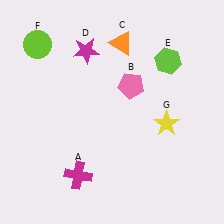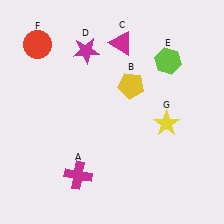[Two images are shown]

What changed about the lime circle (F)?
In Image 1, F is lime. In Image 2, it changed to red.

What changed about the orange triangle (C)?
In Image 1, C is orange. In Image 2, it changed to magenta.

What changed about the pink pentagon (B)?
In Image 1, B is pink. In Image 2, it changed to yellow.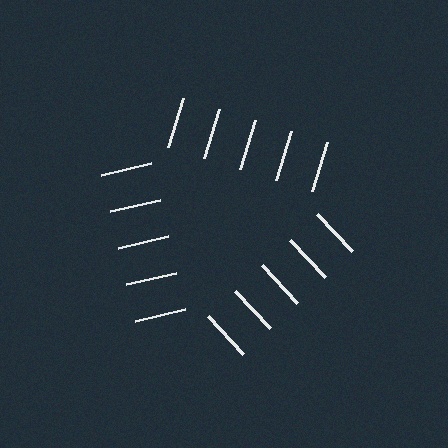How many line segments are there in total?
15 — 5 along each of the 3 edges.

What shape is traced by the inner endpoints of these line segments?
An illusory triangle — the line segments terminate on its edges but no continuous stroke is drawn.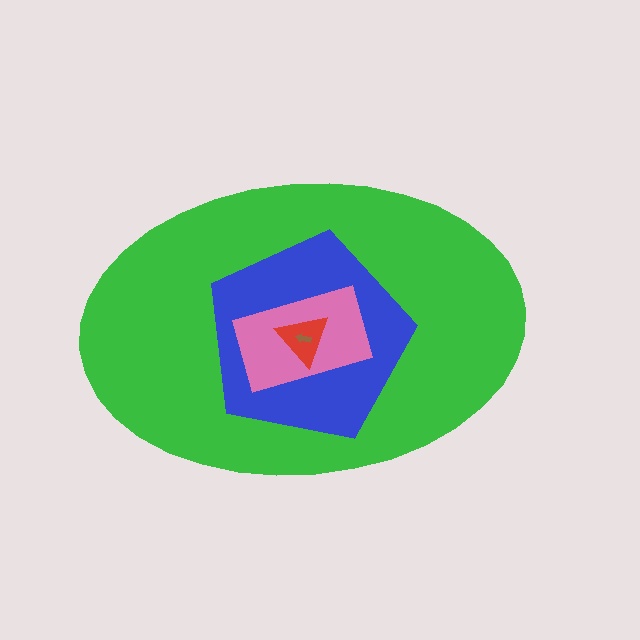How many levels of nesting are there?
5.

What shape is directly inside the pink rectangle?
The red triangle.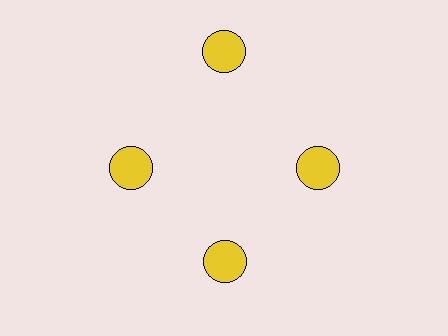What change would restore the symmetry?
The symmetry would be restored by moving it inward, back onto the ring so that all 4 circles sit at equal angles and equal distance from the center.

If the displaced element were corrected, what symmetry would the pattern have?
It would have 4-fold rotational symmetry — the pattern would map onto itself every 90 degrees.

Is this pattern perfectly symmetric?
No. The 4 yellow circles are arranged in a ring, but one element near the 12 o'clock position is pushed outward from the center, breaking the 4-fold rotational symmetry.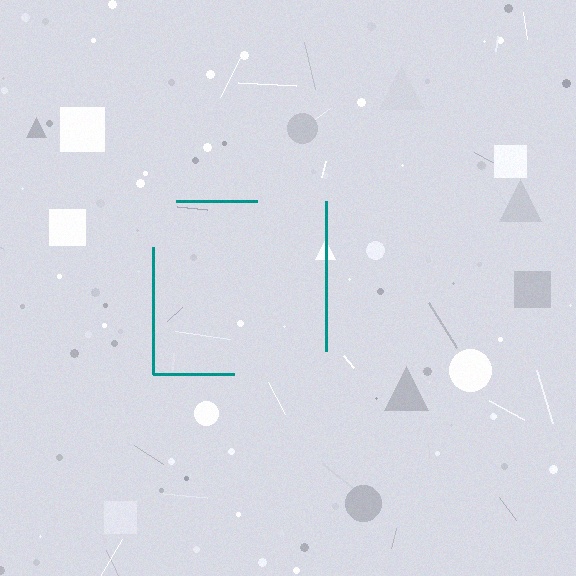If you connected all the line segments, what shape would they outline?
They would outline a square.